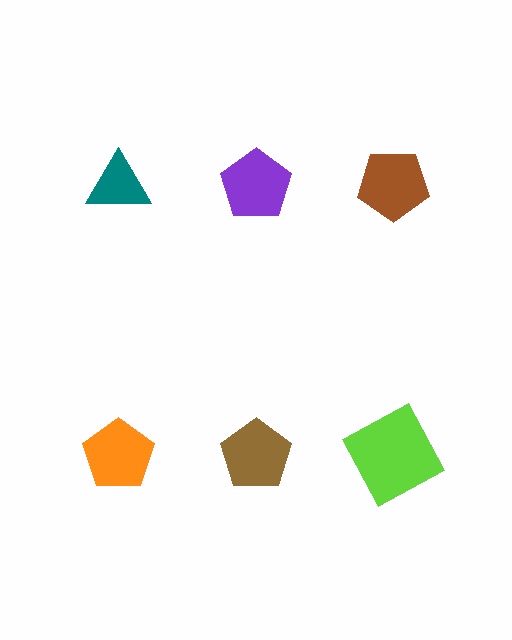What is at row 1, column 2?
A purple pentagon.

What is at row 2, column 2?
A brown pentagon.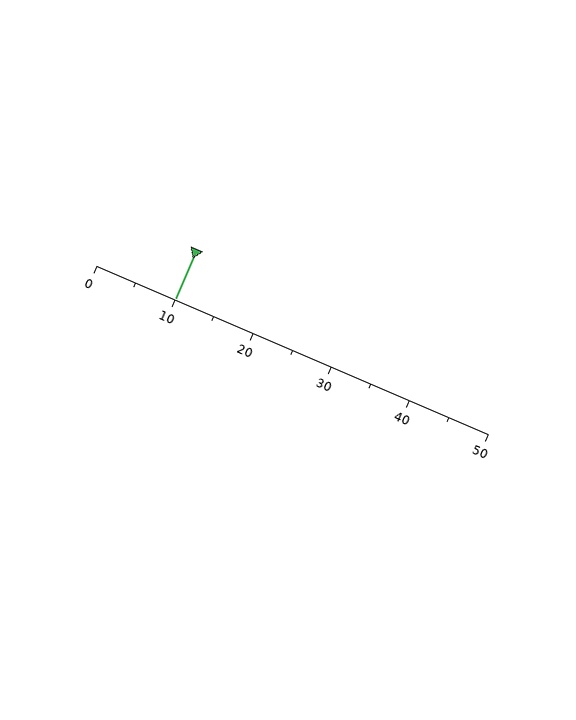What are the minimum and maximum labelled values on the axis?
The axis runs from 0 to 50.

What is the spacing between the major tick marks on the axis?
The major ticks are spaced 10 apart.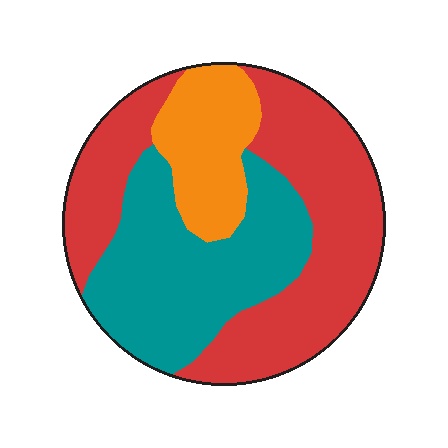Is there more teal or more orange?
Teal.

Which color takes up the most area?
Red, at roughly 50%.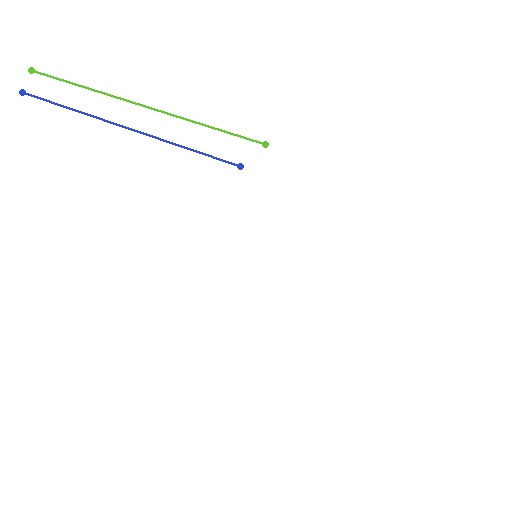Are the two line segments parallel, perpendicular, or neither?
Parallel — their directions differ by only 1.2°.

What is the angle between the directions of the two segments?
Approximately 1 degree.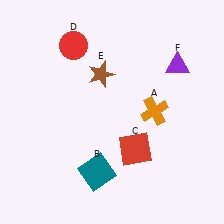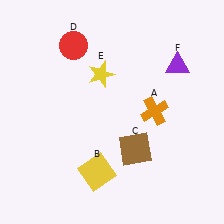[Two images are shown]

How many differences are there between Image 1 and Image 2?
There are 3 differences between the two images.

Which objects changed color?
B changed from teal to yellow. C changed from red to brown. E changed from brown to yellow.